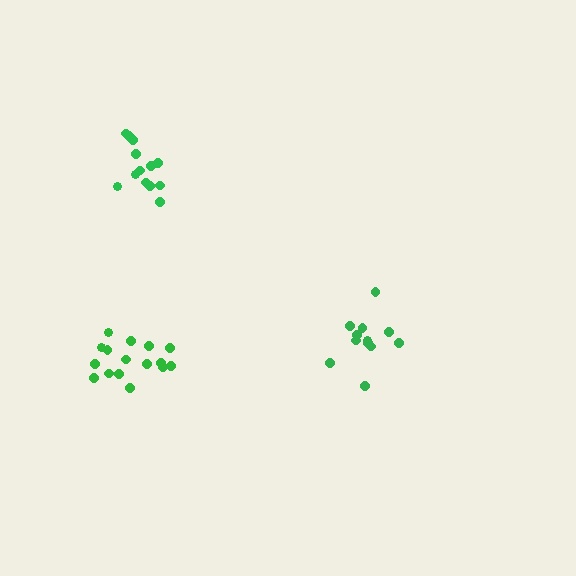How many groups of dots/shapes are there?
There are 3 groups.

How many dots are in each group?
Group 1: 16 dots, Group 2: 12 dots, Group 3: 13 dots (41 total).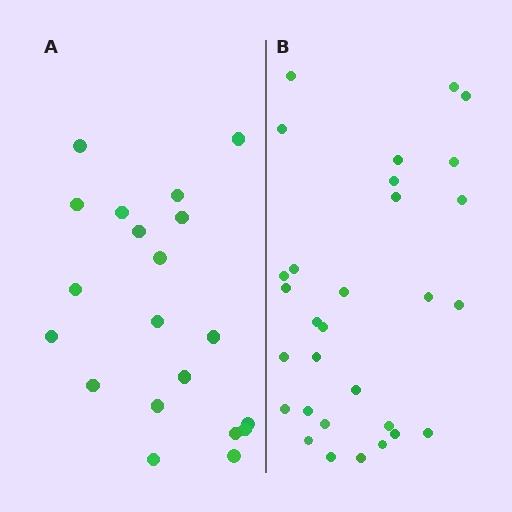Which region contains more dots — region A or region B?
Region B (the right region) has more dots.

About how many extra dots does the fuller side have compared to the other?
Region B has roughly 10 or so more dots than region A.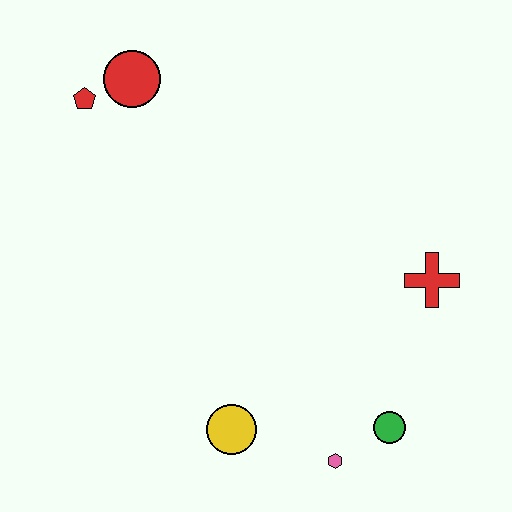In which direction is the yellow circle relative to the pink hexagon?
The yellow circle is to the left of the pink hexagon.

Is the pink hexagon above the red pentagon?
No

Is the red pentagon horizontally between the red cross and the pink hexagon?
No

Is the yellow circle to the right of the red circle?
Yes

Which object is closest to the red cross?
The green circle is closest to the red cross.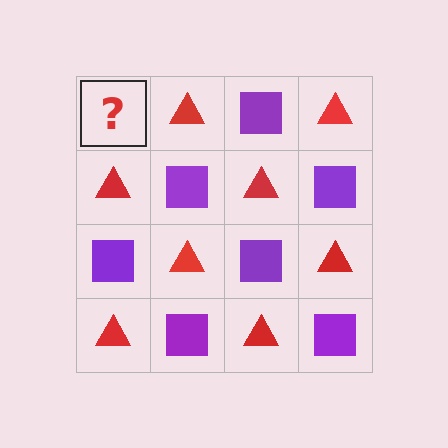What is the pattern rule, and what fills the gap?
The rule is that it alternates purple square and red triangle in a checkerboard pattern. The gap should be filled with a purple square.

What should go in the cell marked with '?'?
The missing cell should contain a purple square.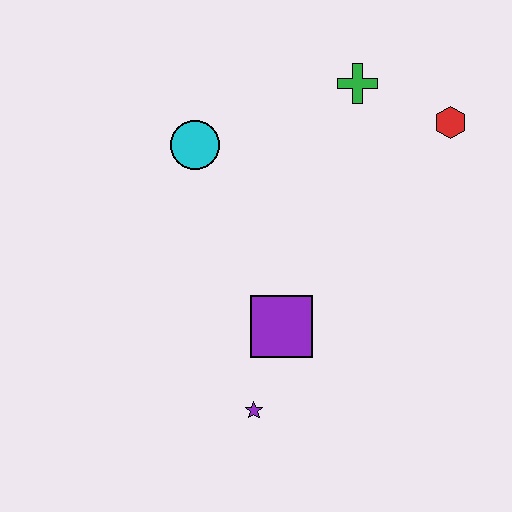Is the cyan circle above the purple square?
Yes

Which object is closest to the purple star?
The purple square is closest to the purple star.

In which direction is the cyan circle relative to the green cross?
The cyan circle is to the left of the green cross.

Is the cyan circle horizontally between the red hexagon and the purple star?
No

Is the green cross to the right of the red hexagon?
No